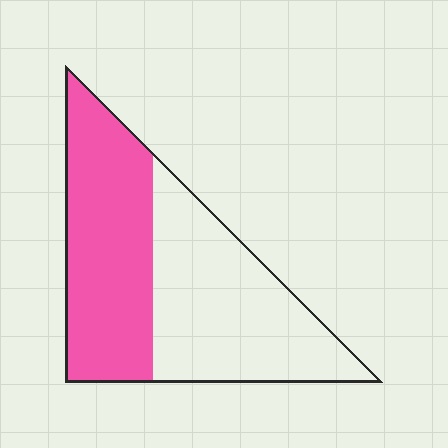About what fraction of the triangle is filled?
About one half (1/2).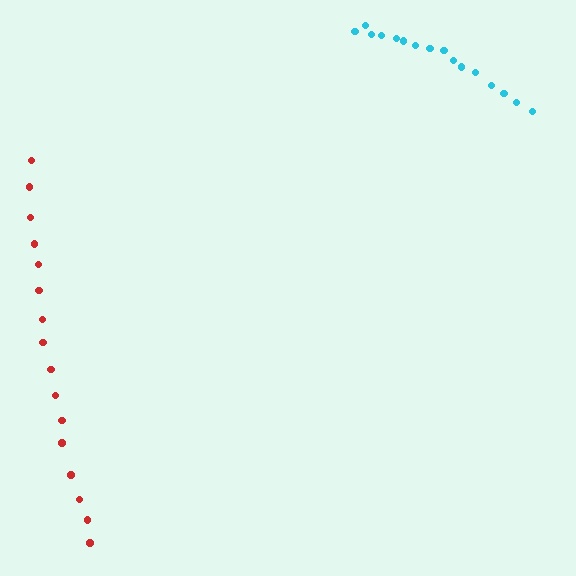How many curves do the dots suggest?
There are 2 distinct paths.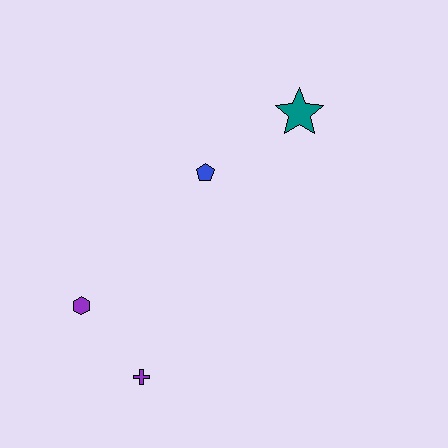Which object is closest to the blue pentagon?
The teal star is closest to the blue pentagon.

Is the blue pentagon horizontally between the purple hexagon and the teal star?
Yes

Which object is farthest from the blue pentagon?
The purple cross is farthest from the blue pentagon.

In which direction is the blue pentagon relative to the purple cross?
The blue pentagon is above the purple cross.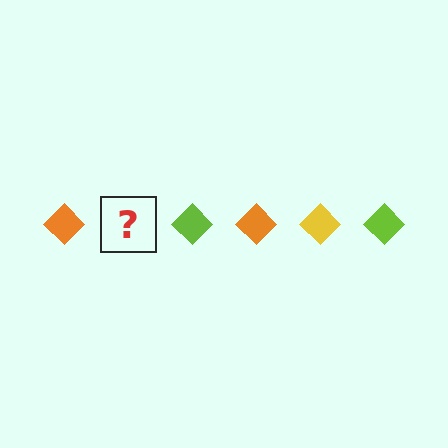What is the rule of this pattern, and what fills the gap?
The rule is that the pattern cycles through orange, yellow, lime diamonds. The gap should be filled with a yellow diamond.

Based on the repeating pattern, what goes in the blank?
The blank should be a yellow diamond.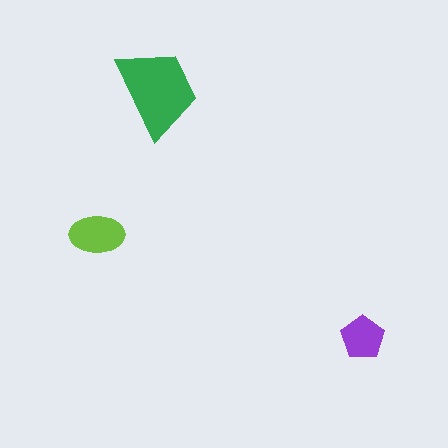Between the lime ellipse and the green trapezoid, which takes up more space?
The green trapezoid.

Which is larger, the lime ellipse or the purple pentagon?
The lime ellipse.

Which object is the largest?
The green trapezoid.